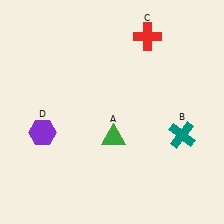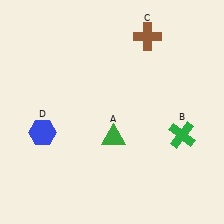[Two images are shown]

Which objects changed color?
B changed from teal to green. C changed from red to brown. D changed from purple to blue.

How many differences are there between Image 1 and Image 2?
There are 3 differences between the two images.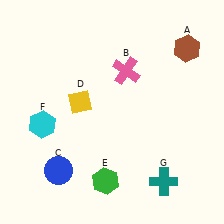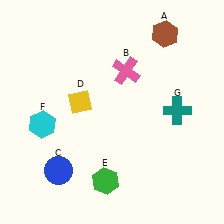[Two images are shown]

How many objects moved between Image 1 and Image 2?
2 objects moved between the two images.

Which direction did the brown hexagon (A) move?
The brown hexagon (A) moved left.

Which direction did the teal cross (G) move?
The teal cross (G) moved up.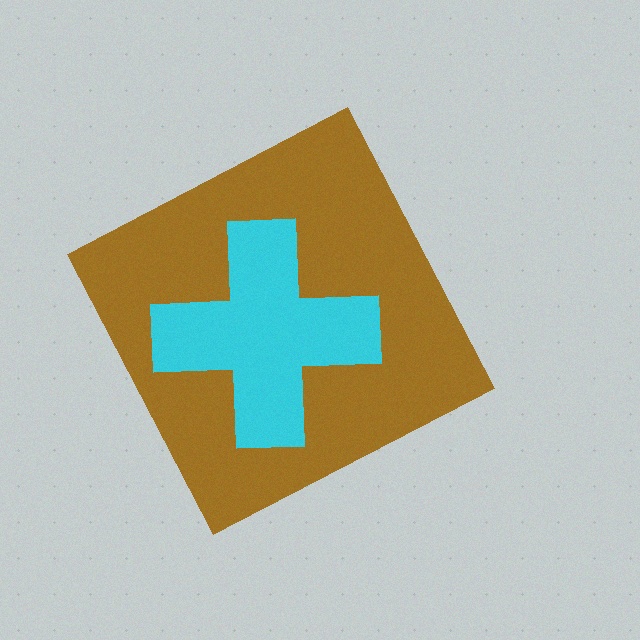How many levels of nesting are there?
2.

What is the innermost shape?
The cyan cross.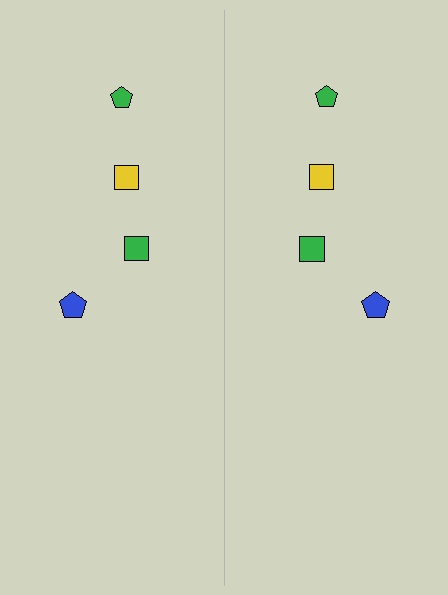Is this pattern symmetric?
Yes, this pattern has bilateral (reflection) symmetry.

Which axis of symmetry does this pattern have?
The pattern has a vertical axis of symmetry running through the center of the image.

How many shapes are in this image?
There are 8 shapes in this image.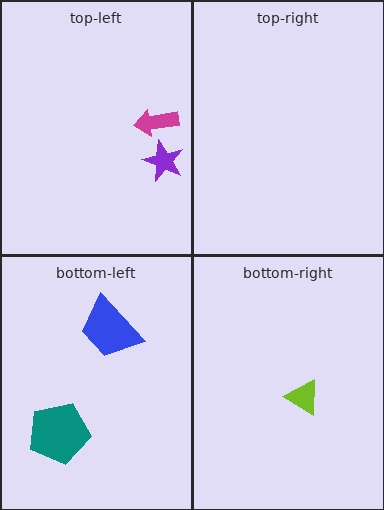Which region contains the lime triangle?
The bottom-right region.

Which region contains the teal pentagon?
The bottom-left region.